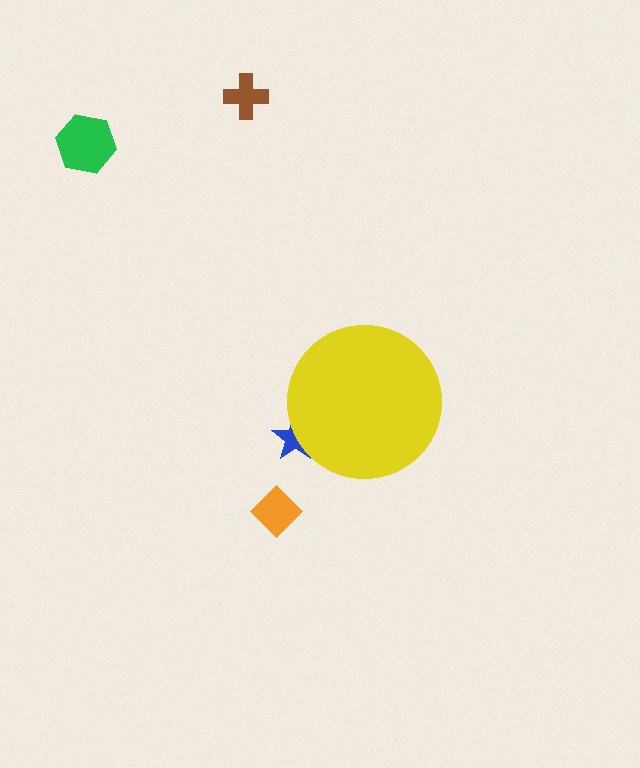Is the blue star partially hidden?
Yes, the blue star is partially hidden behind the yellow circle.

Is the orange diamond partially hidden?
No, the orange diamond is fully visible.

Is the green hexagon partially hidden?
No, the green hexagon is fully visible.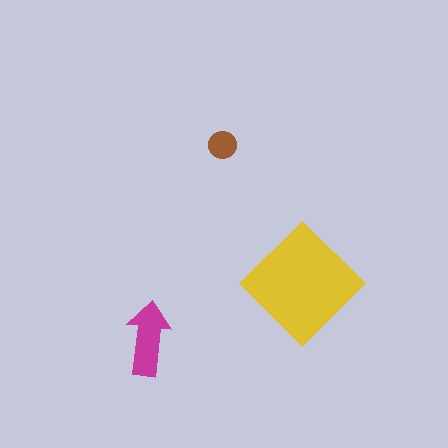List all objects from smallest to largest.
The brown circle, the magenta arrow, the yellow diamond.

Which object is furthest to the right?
The yellow diamond is rightmost.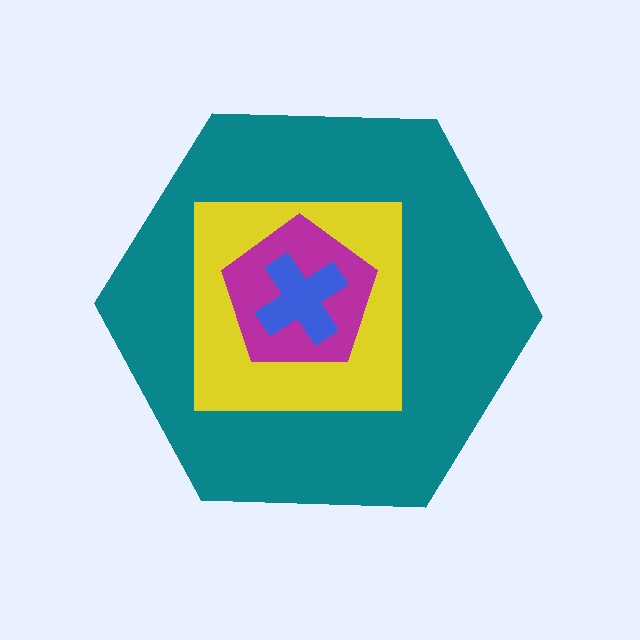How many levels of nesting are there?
4.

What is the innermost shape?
The blue cross.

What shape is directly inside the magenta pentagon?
The blue cross.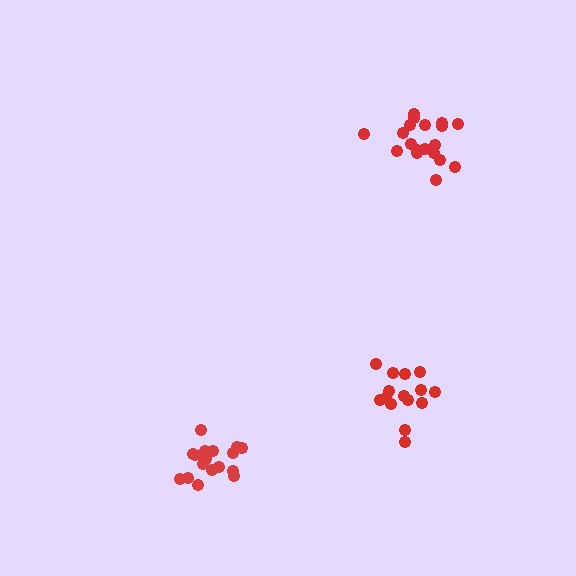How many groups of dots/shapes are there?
There are 3 groups.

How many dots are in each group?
Group 1: 15 dots, Group 2: 18 dots, Group 3: 19 dots (52 total).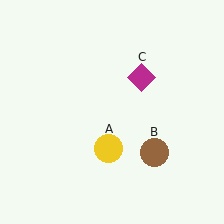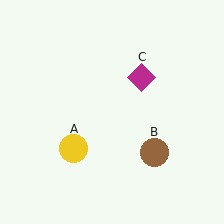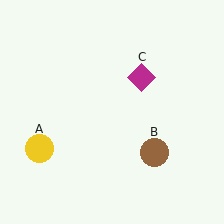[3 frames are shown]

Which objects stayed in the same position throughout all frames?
Brown circle (object B) and magenta diamond (object C) remained stationary.